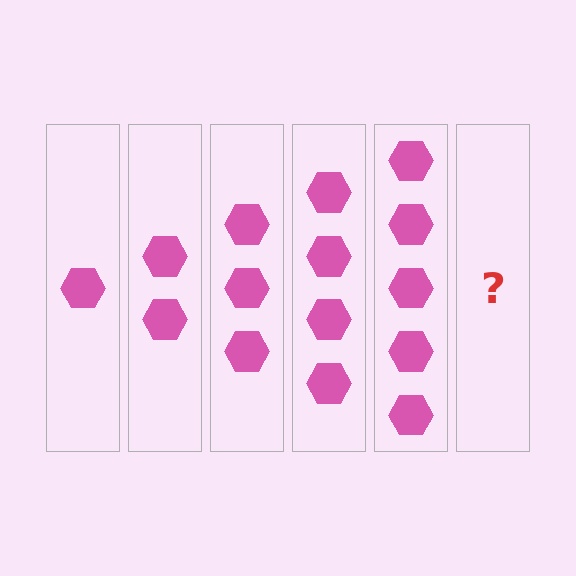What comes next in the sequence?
The next element should be 6 hexagons.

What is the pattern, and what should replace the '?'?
The pattern is that each step adds one more hexagon. The '?' should be 6 hexagons.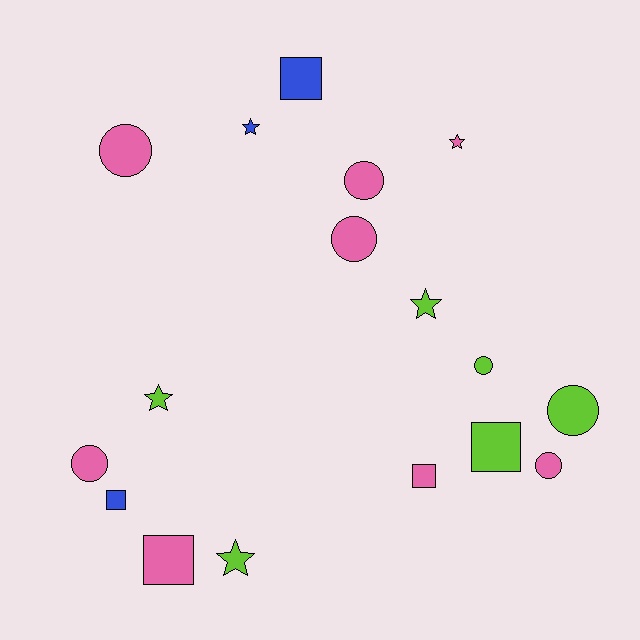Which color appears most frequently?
Pink, with 8 objects.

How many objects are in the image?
There are 17 objects.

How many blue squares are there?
There are 2 blue squares.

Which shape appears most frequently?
Circle, with 7 objects.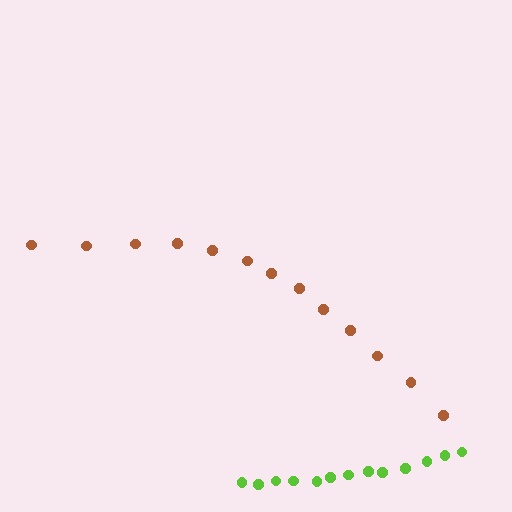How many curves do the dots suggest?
There are 2 distinct paths.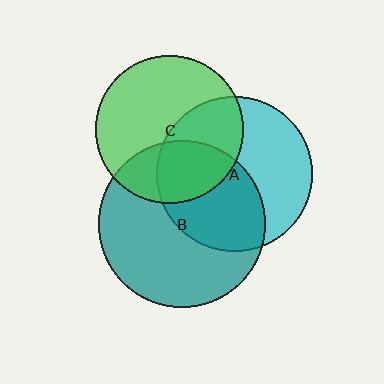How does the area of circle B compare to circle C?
Approximately 1.3 times.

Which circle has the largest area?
Circle B (teal).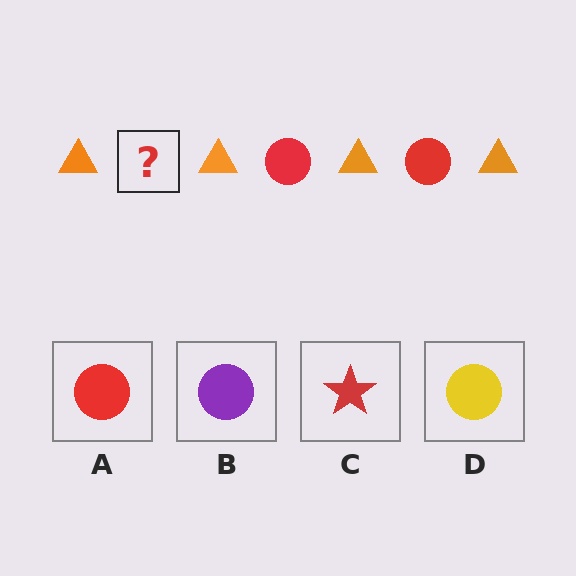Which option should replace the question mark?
Option A.